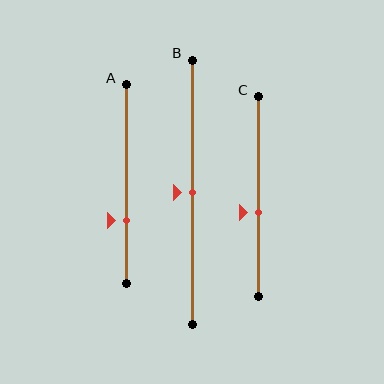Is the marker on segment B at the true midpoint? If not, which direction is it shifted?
Yes, the marker on segment B is at the true midpoint.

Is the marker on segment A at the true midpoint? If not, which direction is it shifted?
No, the marker on segment A is shifted downward by about 19% of the segment length.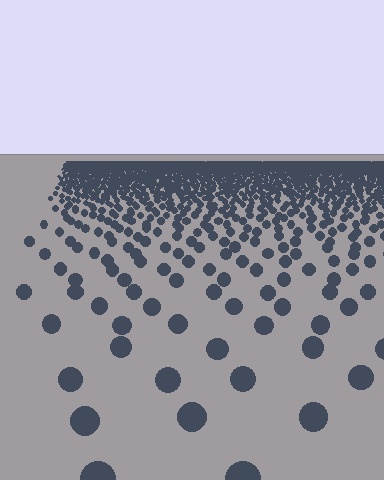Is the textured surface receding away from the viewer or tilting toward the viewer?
The surface is receding away from the viewer. Texture elements get smaller and denser toward the top.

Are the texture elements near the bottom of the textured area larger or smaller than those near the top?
Larger. Near the bottom, elements are closer to the viewer and appear at a bigger on-screen size.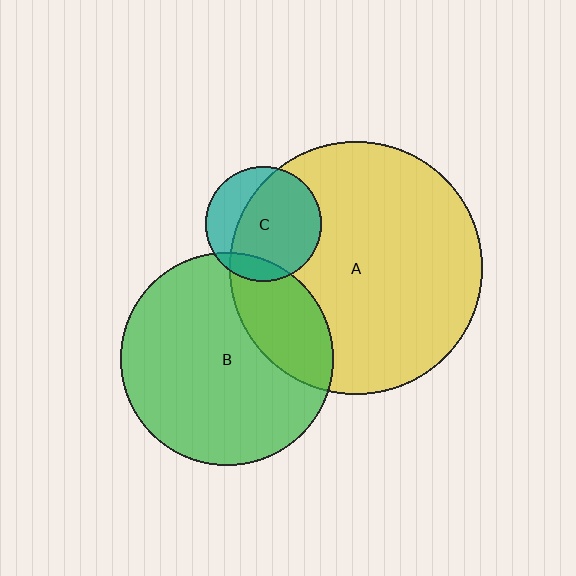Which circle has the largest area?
Circle A (yellow).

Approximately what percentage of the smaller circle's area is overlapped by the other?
Approximately 70%.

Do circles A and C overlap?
Yes.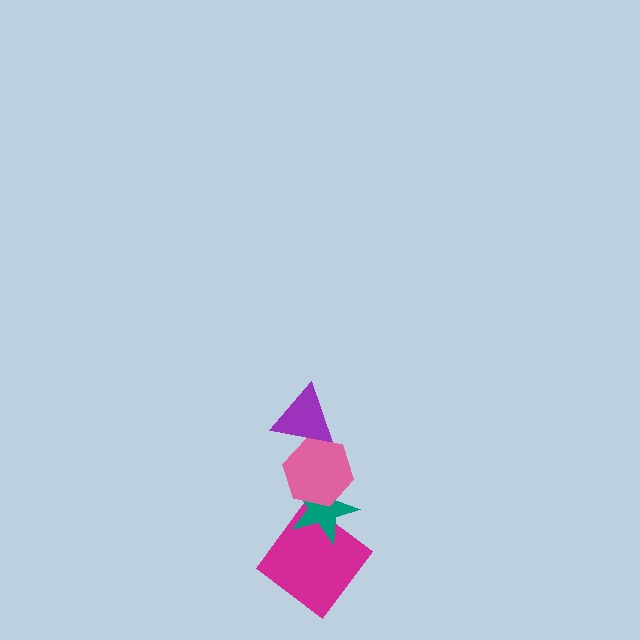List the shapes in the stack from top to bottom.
From top to bottom: the purple triangle, the pink hexagon, the teal star, the magenta diamond.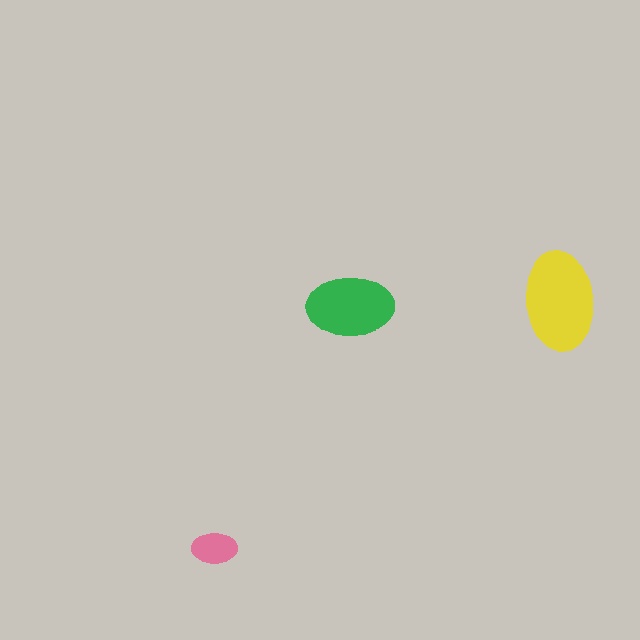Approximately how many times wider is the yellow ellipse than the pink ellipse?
About 2 times wider.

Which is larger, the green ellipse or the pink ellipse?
The green one.